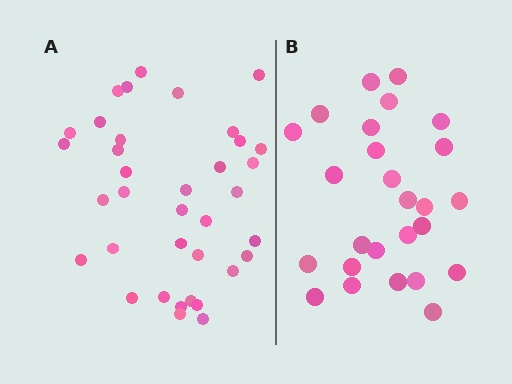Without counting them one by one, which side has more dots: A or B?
Region A (the left region) has more dots.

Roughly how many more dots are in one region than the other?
Region A has roughly 10 or so more dots than region B.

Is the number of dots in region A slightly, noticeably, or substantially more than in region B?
Region A has noticeably more, but not dramatically so. The ratio is roughly 1.4 to 1.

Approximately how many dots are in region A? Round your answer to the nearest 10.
About 40 dots. (The exact count is 36, which rounds to 40.)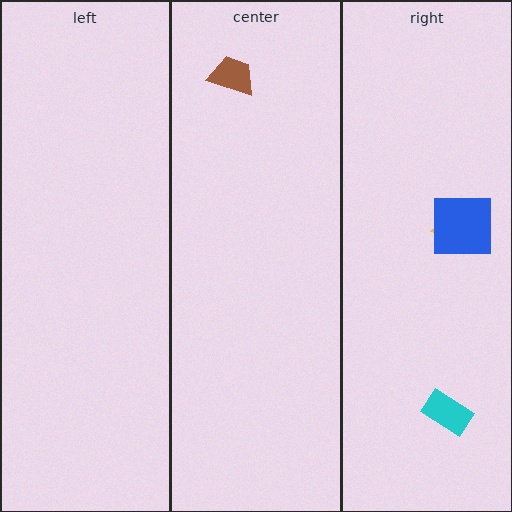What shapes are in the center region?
The brown trapezoid.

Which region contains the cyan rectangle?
The right region.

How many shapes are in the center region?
1.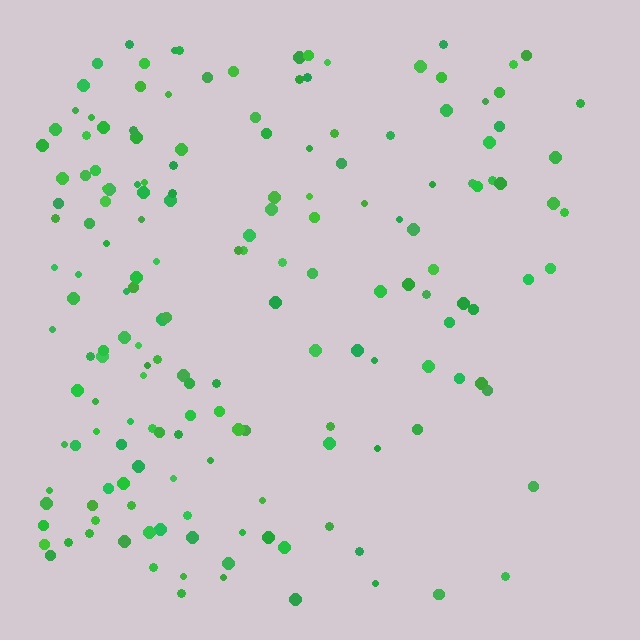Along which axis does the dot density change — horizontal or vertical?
Horizontal.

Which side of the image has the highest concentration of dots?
The left.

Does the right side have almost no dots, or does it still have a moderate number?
Still a moderate number, just noticeably fewer than the left.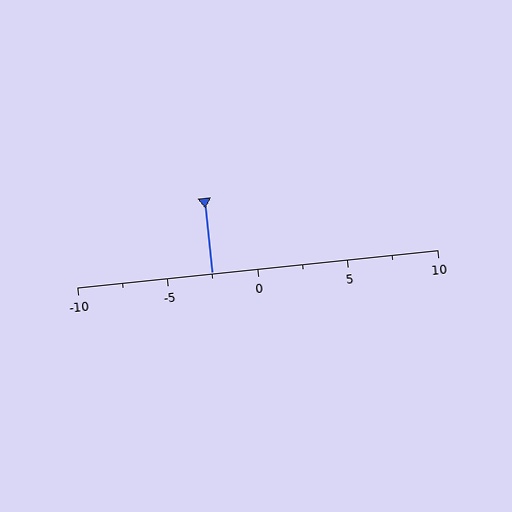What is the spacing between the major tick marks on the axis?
The major ticks are spaced 5 apart.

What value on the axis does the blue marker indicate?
The marker indicates approximately -2.5.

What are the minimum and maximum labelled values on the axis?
The axis runs from -10 to 10.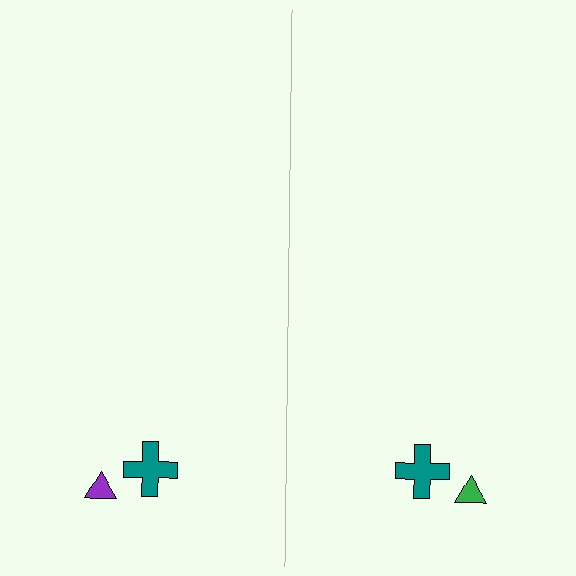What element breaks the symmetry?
The green triangle on the right side breaks the symmetry — its mirror counterpart is purple.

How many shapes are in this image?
There are 4 shapes in this image.